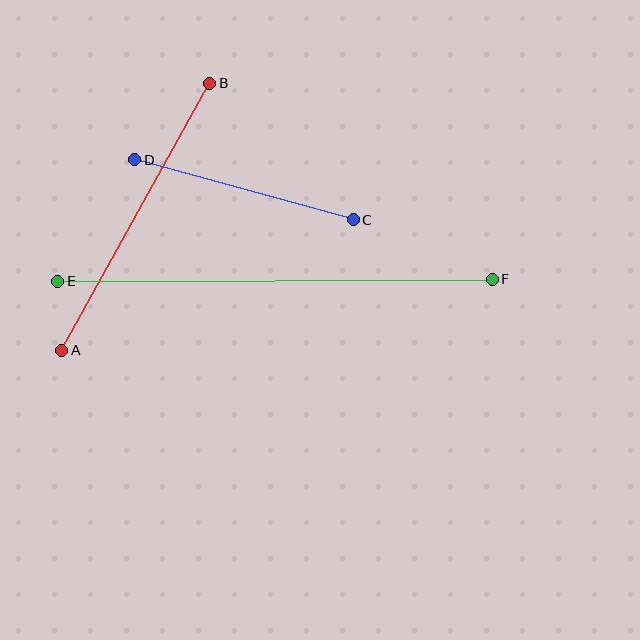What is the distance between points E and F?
The distance is approximately 434 pixels.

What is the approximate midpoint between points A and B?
The midpoint is at approximately (136, 217) pixels.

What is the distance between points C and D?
The distance is approximately 227 pixels.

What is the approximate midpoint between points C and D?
The midpoint is at approximately (244, 190) pixels.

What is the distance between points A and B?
The distance is approximately 305 pixels.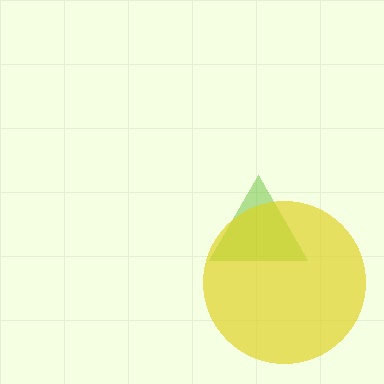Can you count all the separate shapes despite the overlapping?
Yes, there are 2 separate shapes.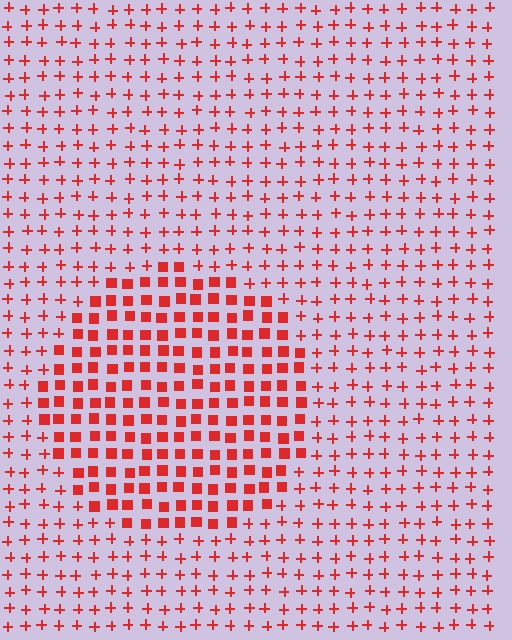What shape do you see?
I see a circle.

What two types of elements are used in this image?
The image uses squares inside the circle region and plus signs outside it.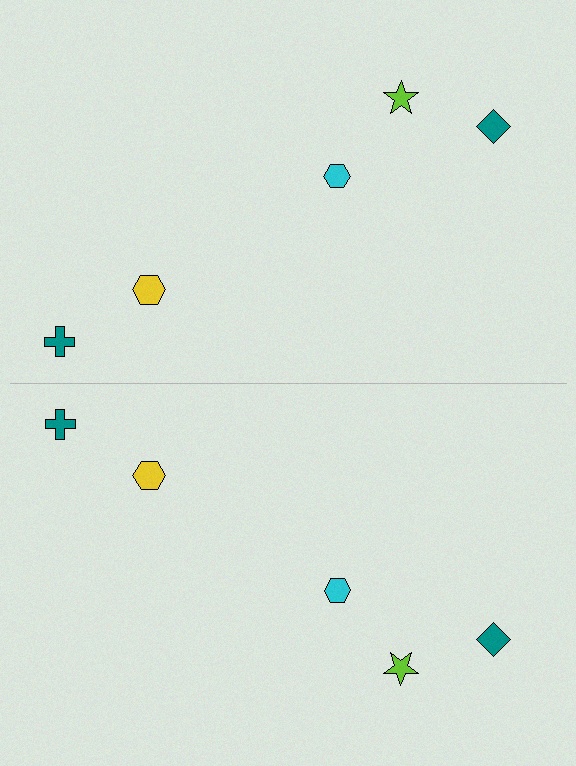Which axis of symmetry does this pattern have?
The pattern has a horizontal axis of symmetry running through the center of the image.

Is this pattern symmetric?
Yes, this pattern has bilateral (reflection) symmetry.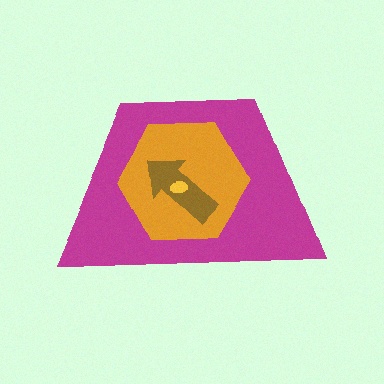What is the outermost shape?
The magenta trapezoid.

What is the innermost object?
The yellow ellipse.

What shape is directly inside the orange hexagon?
The brown arrow.